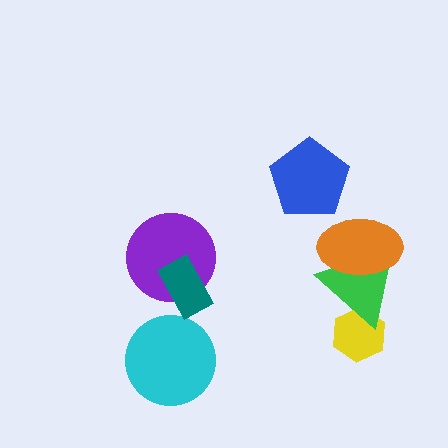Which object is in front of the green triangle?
The orange ellipse is in front of the green triangle.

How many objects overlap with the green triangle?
2 objects overlap with the green triangle.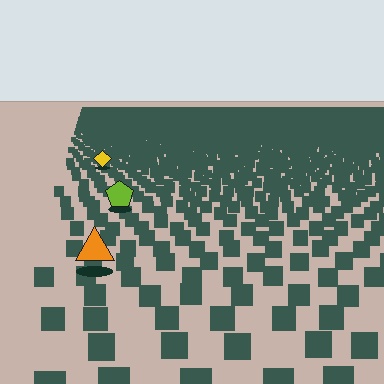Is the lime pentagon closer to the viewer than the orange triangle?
No. The orange triangle is closer — you can tell from the texture gradient: the ground texture is coarser near it.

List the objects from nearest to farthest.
From nearest to farthest: the orange triangle, the lime pentagon, the yellow diamond.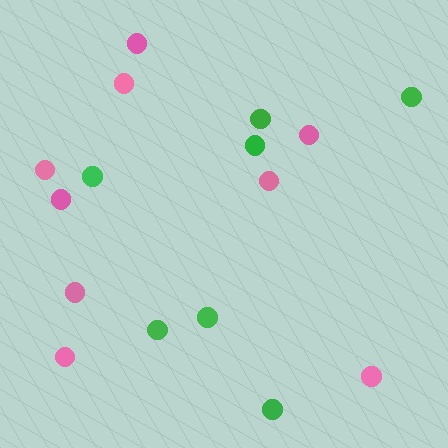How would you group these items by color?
There are 2 groups: one group of green circles (7) and one group of pink circles (9).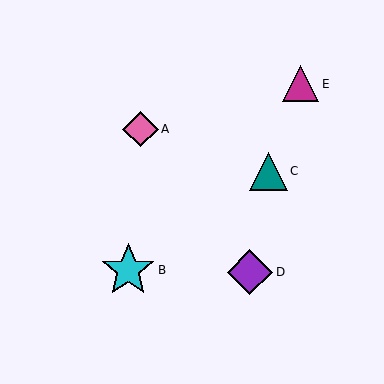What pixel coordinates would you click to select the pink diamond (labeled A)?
Click at (140, 129) to select the pink diamond A.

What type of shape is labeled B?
Shape B is a cyan star.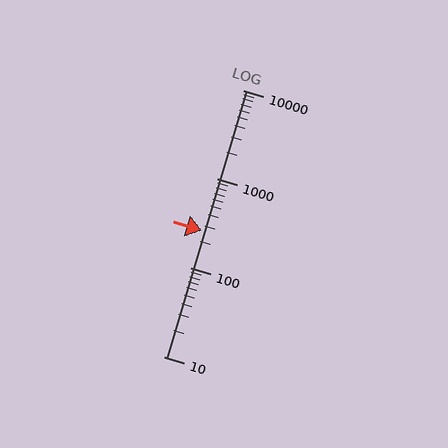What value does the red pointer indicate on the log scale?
The pointer indicates approximately 260.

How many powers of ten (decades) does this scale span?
The scale spans 3 decades, from 10 to 10000.